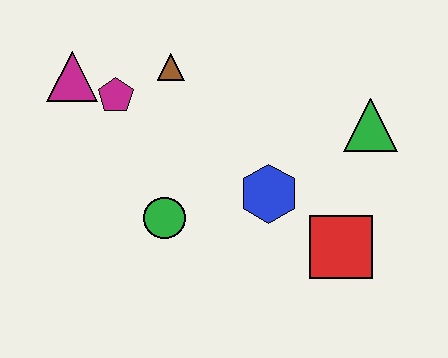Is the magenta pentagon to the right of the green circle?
No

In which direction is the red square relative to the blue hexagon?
The red square is to the right of the blue hexagon.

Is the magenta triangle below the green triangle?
No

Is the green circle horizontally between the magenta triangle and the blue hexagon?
Yes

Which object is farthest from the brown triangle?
The red square is farthest from the brown triangle.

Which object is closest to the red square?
The blue hexagon is closest to the red square.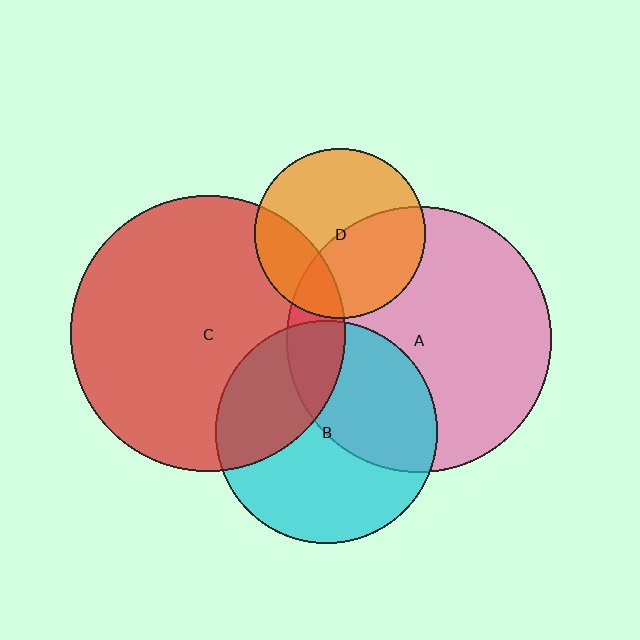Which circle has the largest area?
Circle C (red).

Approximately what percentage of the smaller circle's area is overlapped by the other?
Approximately 45%.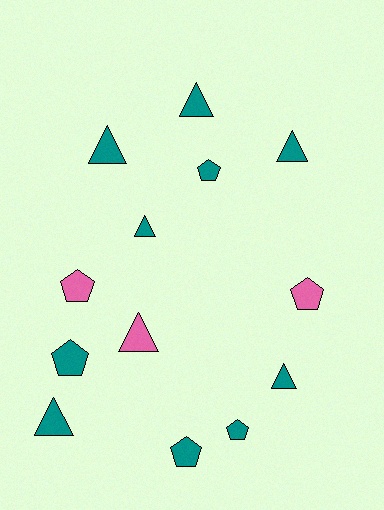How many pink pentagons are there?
There are 2 pink pentagons.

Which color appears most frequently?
Teal, with 10 objects.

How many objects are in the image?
There are 13 objects.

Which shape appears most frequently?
Triangle, with 7 objects.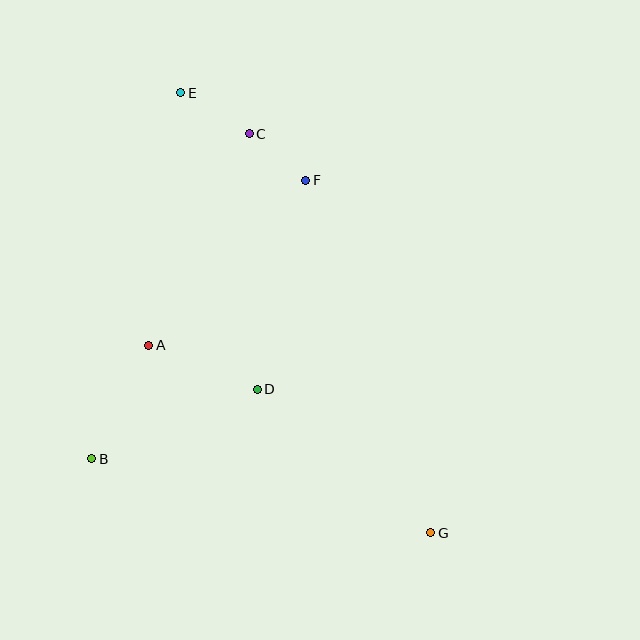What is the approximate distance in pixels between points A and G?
The distance between A and G is approximately 339 pixels.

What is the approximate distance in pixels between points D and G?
The distance between D and G is approximately 225 pixels.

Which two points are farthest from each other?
Points E and G are farthest from each other.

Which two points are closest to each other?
Points C and F are closest to each other.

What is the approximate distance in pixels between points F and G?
The distance between F and G is approximately 374 pixels.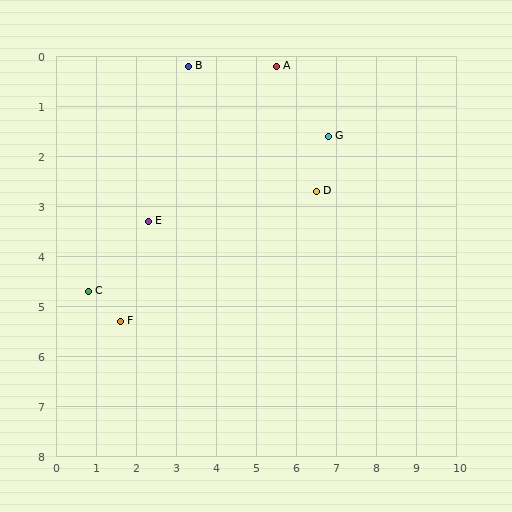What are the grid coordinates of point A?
Point A is at approximately (5.5, 0.2).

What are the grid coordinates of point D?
Point D is at approximately (6.5, 2.7).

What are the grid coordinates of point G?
Point G is at approximately (6.8, 1.6).